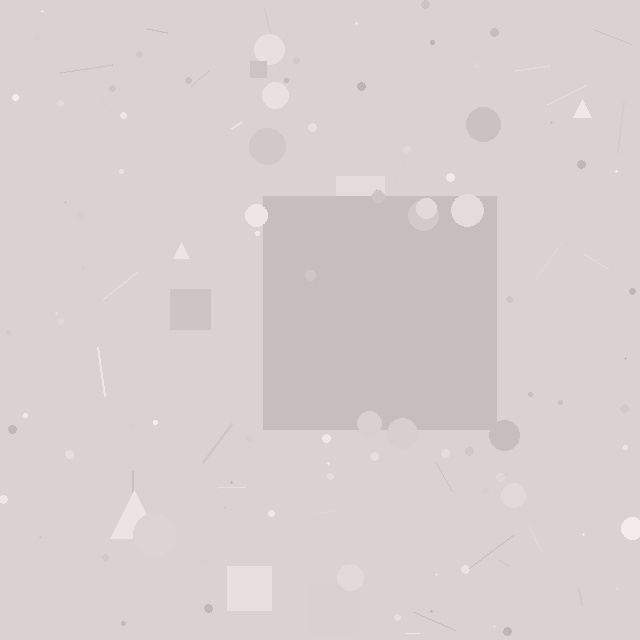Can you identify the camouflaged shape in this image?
The camouflaged shape is a square.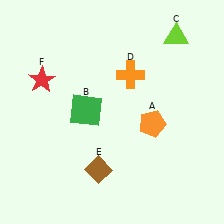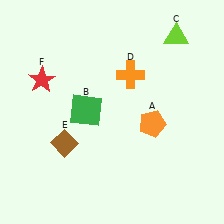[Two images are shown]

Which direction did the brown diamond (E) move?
The brown diamond (E) moved left.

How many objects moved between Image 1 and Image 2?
1 object moved between the two images.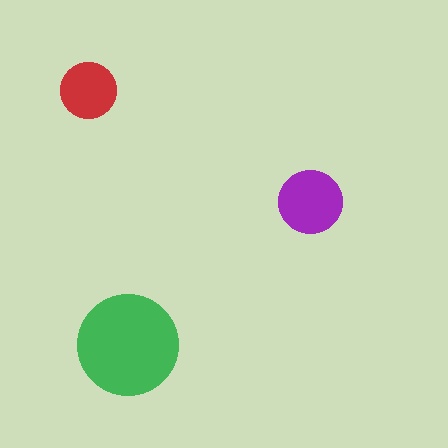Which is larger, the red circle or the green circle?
The green one.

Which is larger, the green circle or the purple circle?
The green one.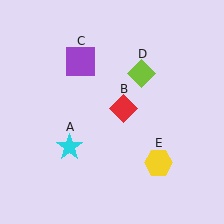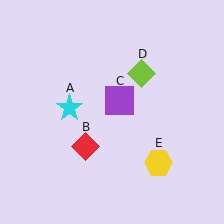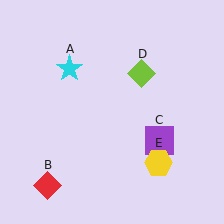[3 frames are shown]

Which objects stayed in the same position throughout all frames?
Lime diamond (object D) and yellow hexagon (object E) remained stationary.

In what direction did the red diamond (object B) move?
The red diamond (object B) moved down and to the left.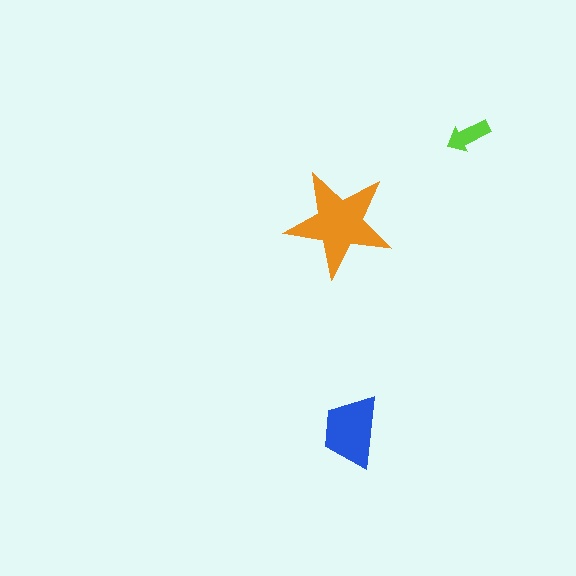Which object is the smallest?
The lime arrow.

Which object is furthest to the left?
The orange star is leftmost.